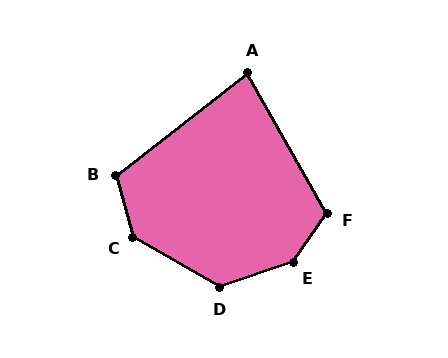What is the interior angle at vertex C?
Approximately 135 degrees (obtuse).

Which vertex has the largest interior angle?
E, at approximately 143 degrees.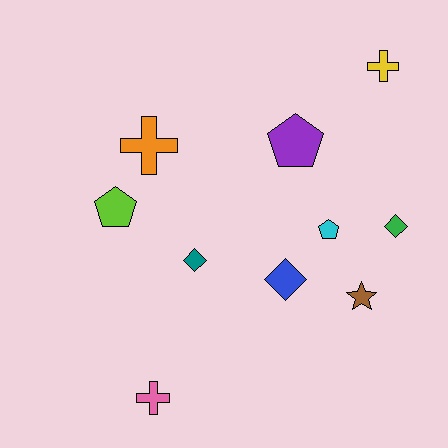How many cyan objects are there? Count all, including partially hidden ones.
There is 1 cyan object.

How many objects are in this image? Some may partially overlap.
There are 10 objects.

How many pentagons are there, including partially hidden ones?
There are 3 pentagons.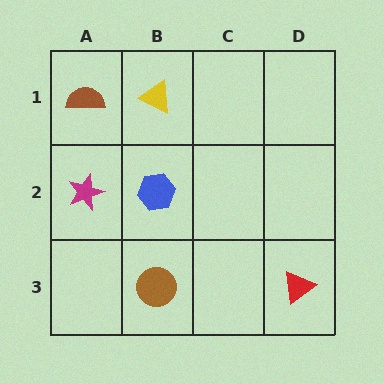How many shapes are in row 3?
2 shapes.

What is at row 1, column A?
A brown semicircle.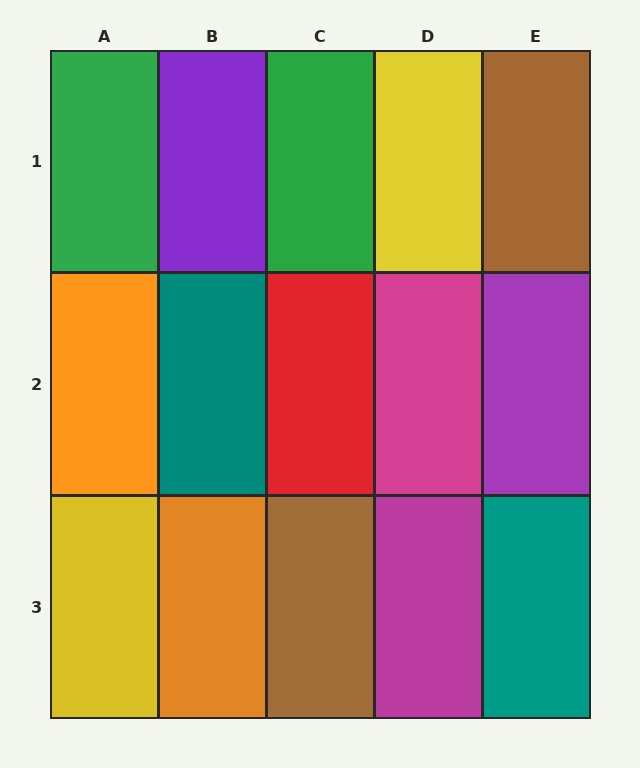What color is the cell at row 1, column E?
Brown.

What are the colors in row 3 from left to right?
Yellow, orange, brown, magenta, teal.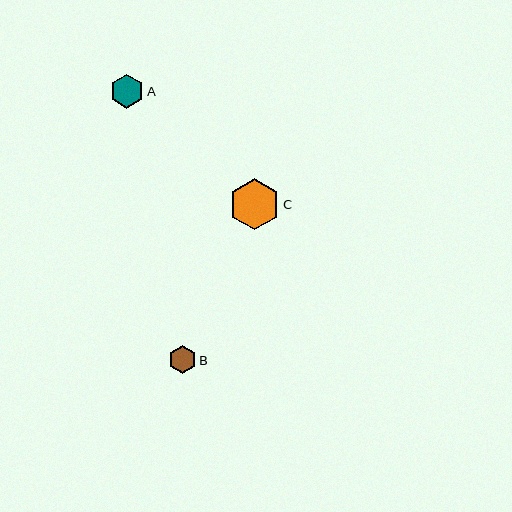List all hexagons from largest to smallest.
From largest to smallest: C, A, B.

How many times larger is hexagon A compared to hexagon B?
Hexagon A is approximately 1.2 times the size of hexagon B.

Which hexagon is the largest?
Hexagon C is the largest with a size of approximately 51 pixels.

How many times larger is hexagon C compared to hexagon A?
Hexagon C is approximately 1.5 times the size of hexagon A.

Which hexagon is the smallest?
Hexagon B is the smallest with a size of approximately 28 pixels.